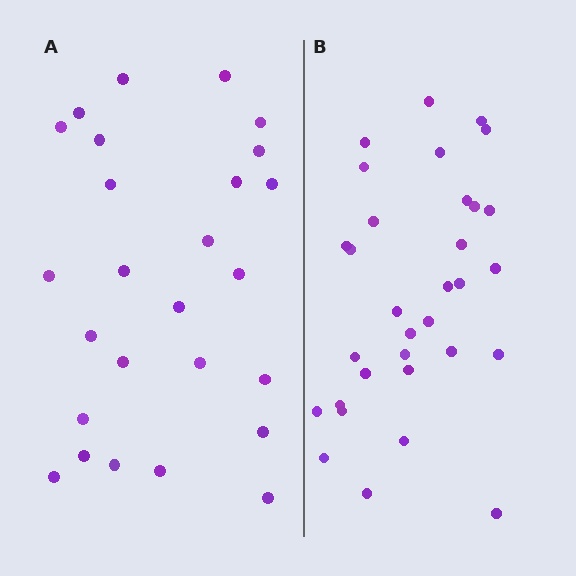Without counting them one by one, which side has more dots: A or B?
Region B (the right region) has more dots.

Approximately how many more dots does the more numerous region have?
Region B has about 6 more dots than region A.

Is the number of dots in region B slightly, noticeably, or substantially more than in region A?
Region B has only slightly more — the two regions are fairly close. The ratio is roughly 1.2 to 1.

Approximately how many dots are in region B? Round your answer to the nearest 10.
About 30 dots. (The exact count is 32, which rounds to 30.)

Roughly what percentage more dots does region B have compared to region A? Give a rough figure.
About 25% more.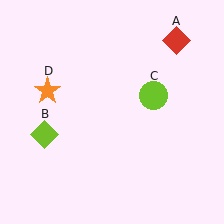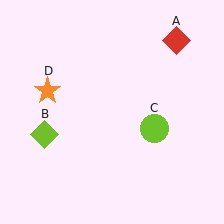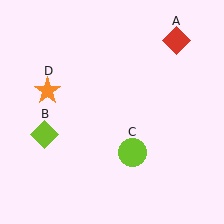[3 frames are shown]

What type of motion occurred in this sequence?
The lime circle (object C) rotated clockwise around the center of the scene.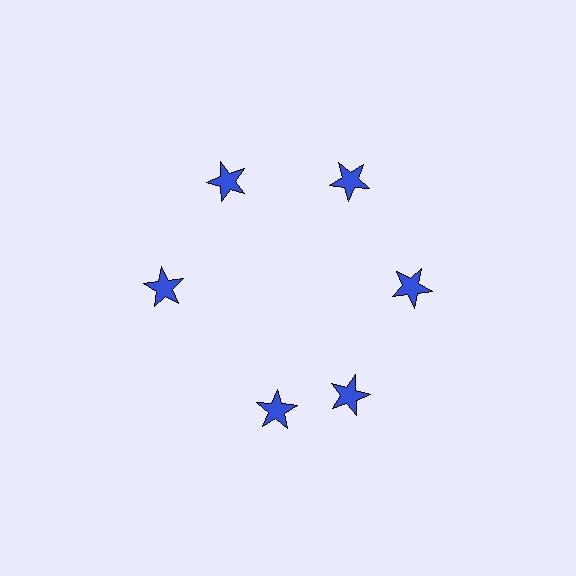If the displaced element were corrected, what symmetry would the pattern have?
It would have 6-fold rotational symmetry — the pattern would map onto itself every 60 degrees.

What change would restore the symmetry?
The symmetry would be restored by rotating it back into even spacing with its neighbors so that all 6 stars sit at equal angles and equal distance from the center.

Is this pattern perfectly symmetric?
No. The 6 blue stars are arranged in a ring, but one element near the 7 o'clock position is rotated out of alignment along the ring, breaking the 6-fold rotational symmetry.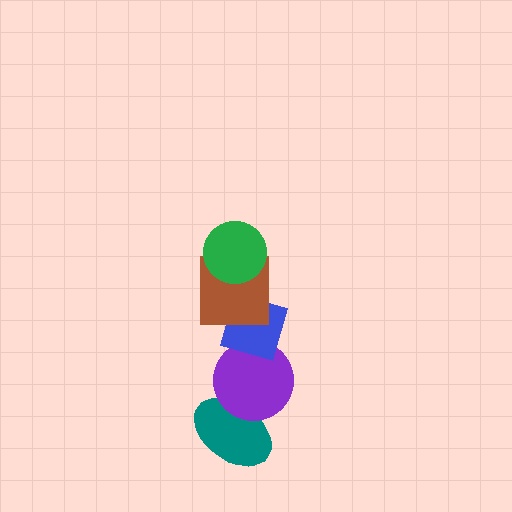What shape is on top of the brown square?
The green circle is on top of the brown square.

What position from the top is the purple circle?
The purple circle is 4th from the top.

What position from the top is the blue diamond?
The blue diamond is 3rd from the top.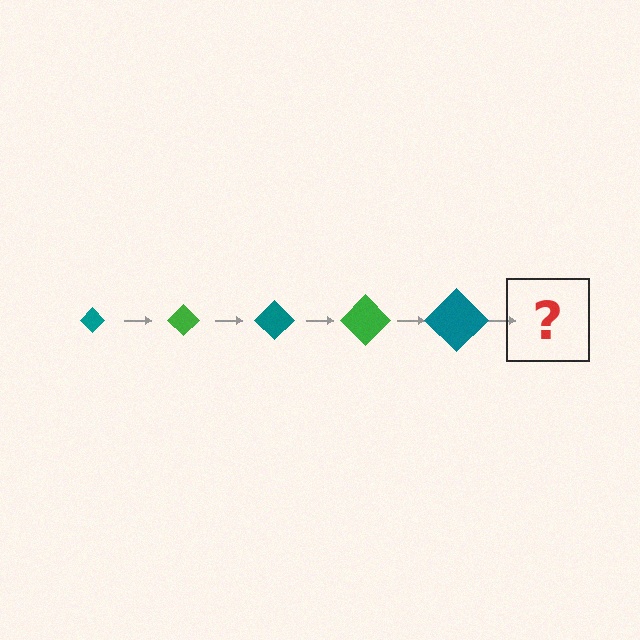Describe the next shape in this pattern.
It should be a green diamond, larger than the previous one.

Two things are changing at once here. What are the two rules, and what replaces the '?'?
The two rules are that the diamond grows larger each step and the color cycles through teal and green. The '?' should be a green diamond, larger than the previous one.